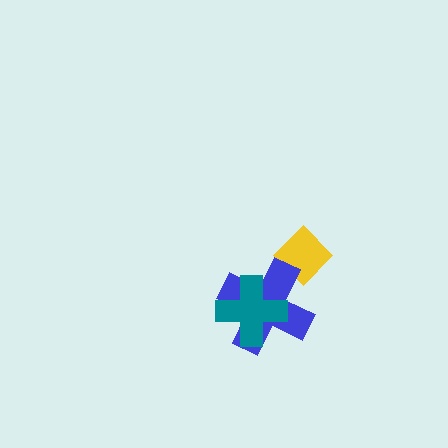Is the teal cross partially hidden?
No, no other shape covers it.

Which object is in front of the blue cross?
The teal cross is in front of the blue cross.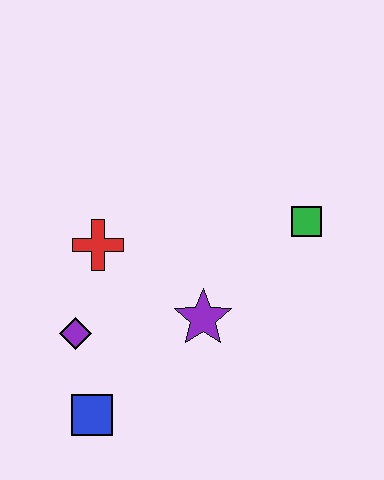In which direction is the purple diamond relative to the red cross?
The purple diamond is below the red cross.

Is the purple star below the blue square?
No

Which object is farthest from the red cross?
The green square is farthest from the red cross.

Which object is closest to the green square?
The purple star is closest to the green square.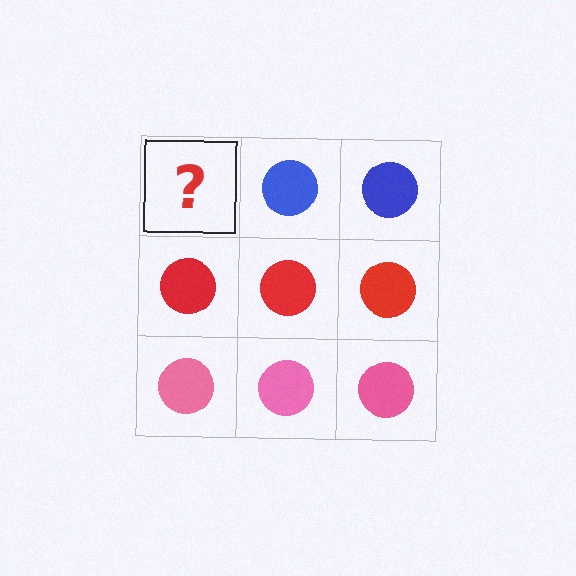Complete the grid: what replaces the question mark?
The question mark should be replaced with a blue circle.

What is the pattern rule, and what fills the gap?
The rule is that each row has a consistent color. The gap should be filled with a blue circle.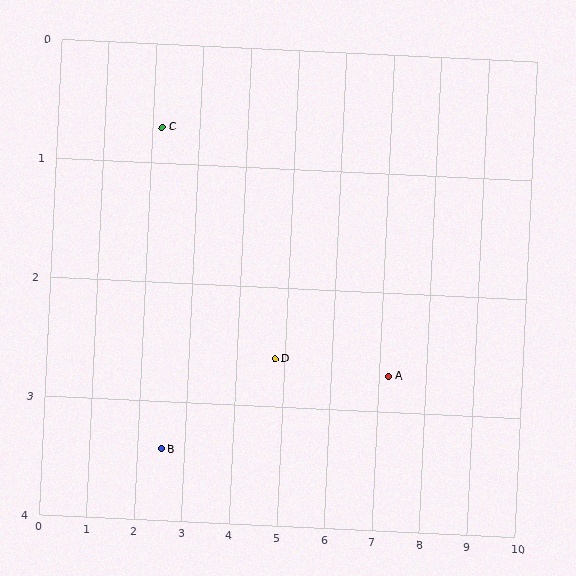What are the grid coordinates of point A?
Point A is at approximately (7.2, 2.7).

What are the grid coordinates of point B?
Point B is at approximately (2.5, 3.4).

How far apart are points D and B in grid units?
Points D and B are about 2.4 grid units apart.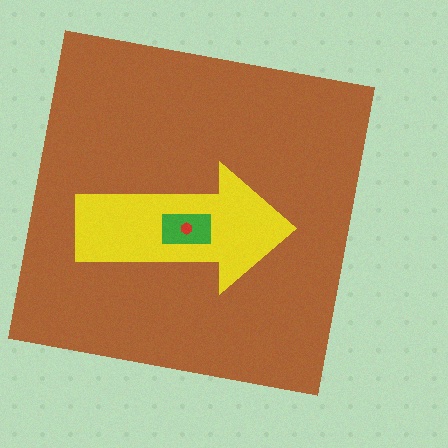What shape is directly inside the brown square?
The yellow arrow.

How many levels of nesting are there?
4.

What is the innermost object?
The red hexagon.